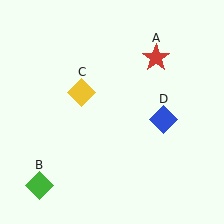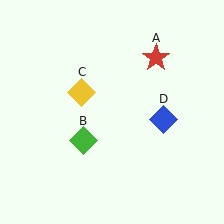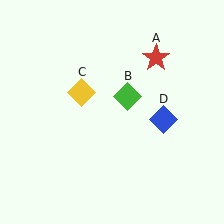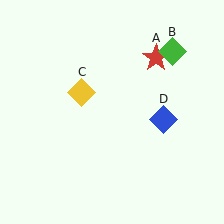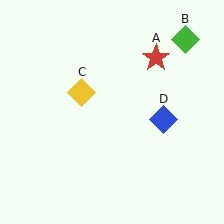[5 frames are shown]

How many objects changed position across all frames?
1 object changed position: green diamond (object B).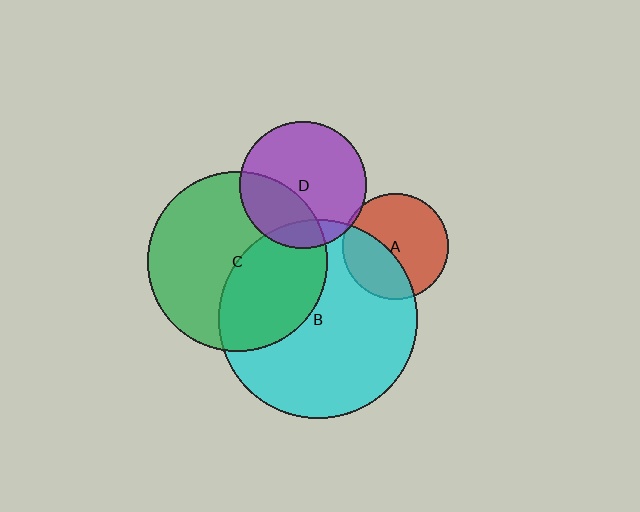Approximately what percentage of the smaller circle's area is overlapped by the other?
Approximately 15%.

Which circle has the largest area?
Circle B (cyan).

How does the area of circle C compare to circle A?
Approximately 2.9 times.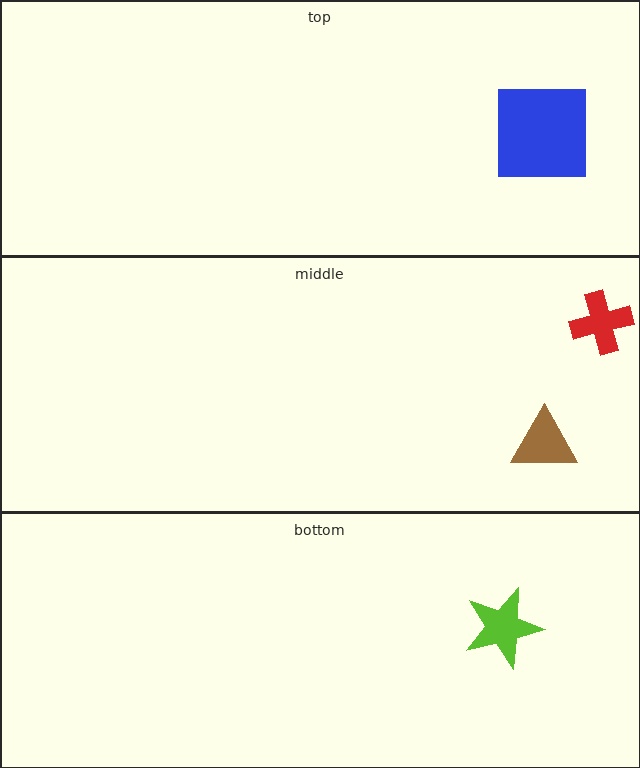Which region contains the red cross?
The middle region.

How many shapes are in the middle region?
2.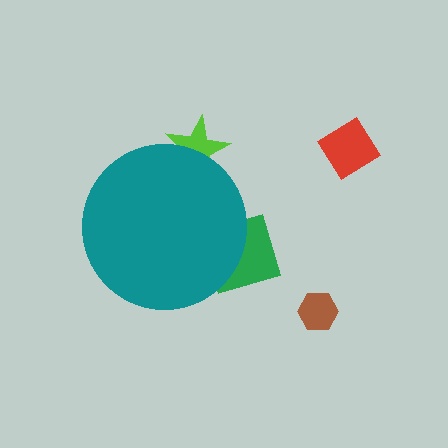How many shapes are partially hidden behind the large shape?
2 shapes are partially hidden.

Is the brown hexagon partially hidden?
No, the brown hexagon is fully visible.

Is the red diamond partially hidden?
No, the red diamond is fully visible.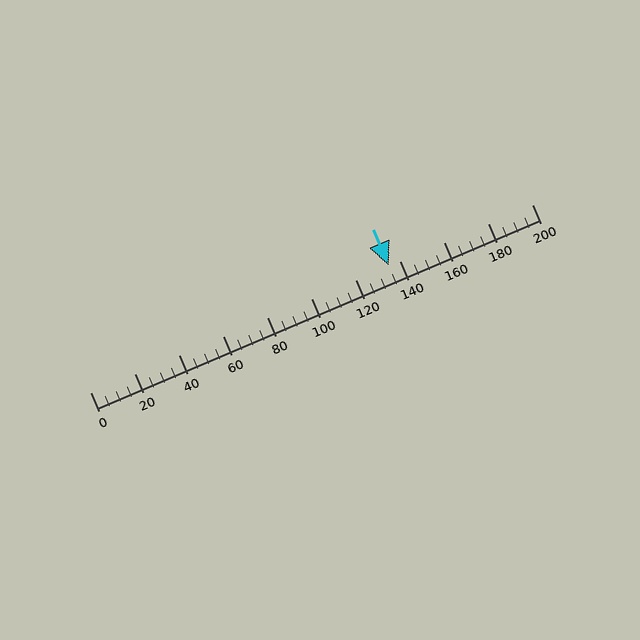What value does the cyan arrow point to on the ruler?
The cyan arrow points to approximately 135.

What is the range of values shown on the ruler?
The ruler shows values from 0 to 200.